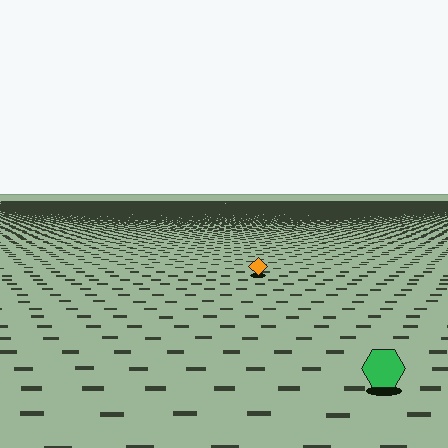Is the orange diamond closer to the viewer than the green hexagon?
No. The green hexagon is closer — you can tell from the texture gradient: the ground texture is coarser near it.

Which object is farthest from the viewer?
The orange diamond is farthest from the viewer. It appears smaller and the ground texture around it is denser.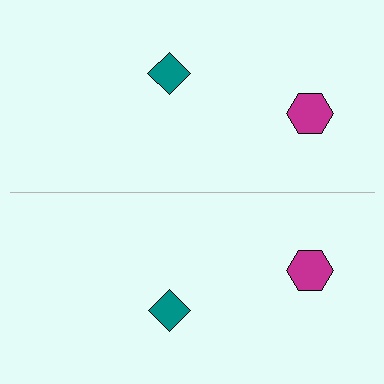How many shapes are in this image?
There are 4 shapes in this image.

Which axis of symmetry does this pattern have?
The pattern has a horizontal axis of symmetry running through the center of the image.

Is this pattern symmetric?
Yes, this pattern has bilateral (reflection) symmetry.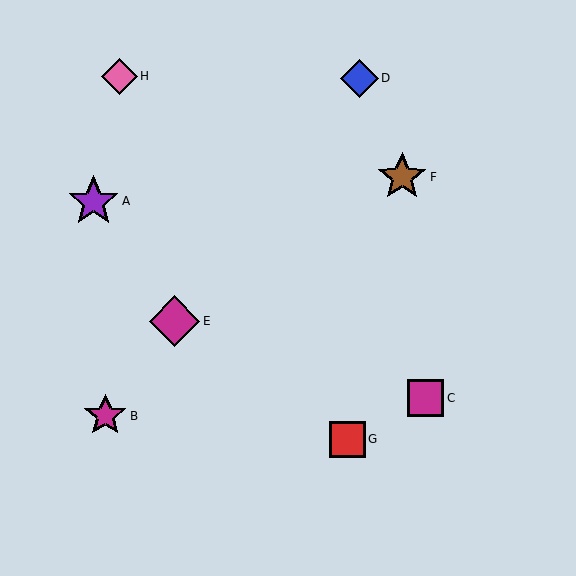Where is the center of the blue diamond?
The center of the blue diamond is at (359, 79).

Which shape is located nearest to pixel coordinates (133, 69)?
The pink diamond (labeled H) at (119, 76) is nearest to that location.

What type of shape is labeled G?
Shape G is a red square.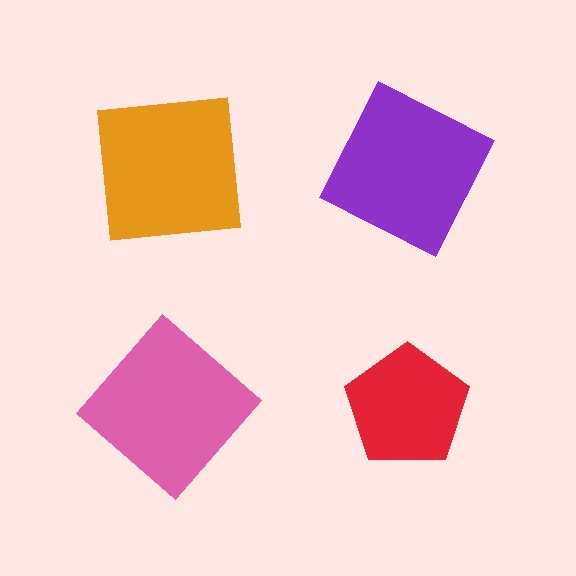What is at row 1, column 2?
A purple square.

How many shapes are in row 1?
2 shapes.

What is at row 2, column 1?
A pink diamond.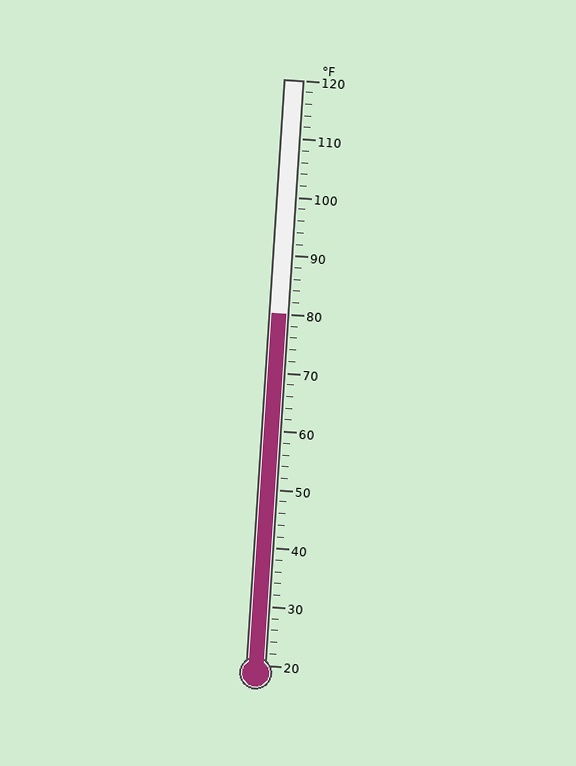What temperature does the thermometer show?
The thermometer shows approximately 80°F.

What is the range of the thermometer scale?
The thermometer scale ranges from 20°F to 120°F.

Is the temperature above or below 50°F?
The temperature is above 50°F.